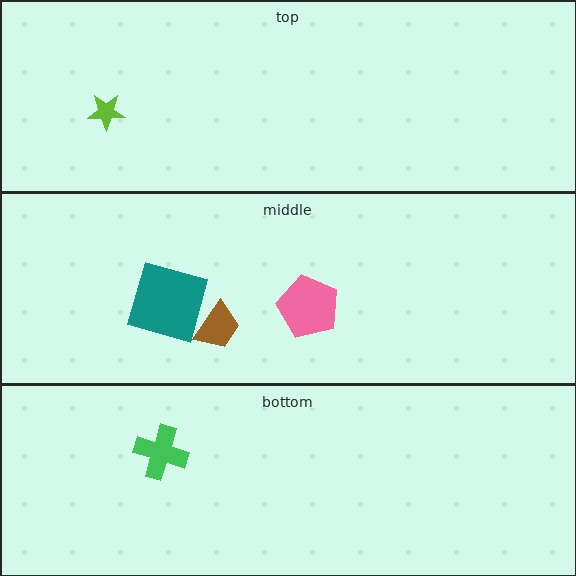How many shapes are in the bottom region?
1.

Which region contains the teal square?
The middle region.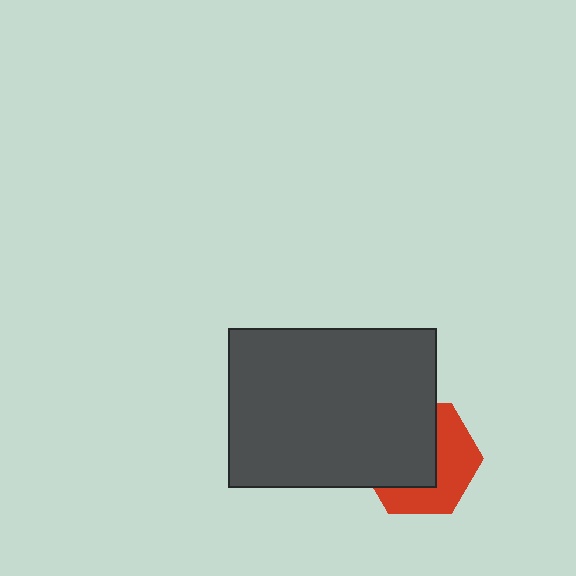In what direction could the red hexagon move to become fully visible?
The red hexagon could move toward the lower-right. That would shift it out from behind the dark gray rectangle entirely.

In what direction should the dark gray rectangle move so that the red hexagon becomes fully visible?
The dark gray rectangle should move toward the upper-left. That is the shortest direction to clear the overlap and leave the red hexagon fully visible.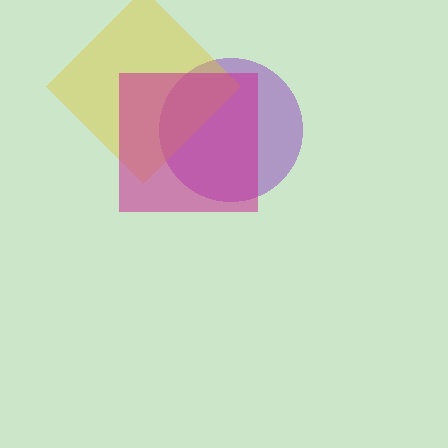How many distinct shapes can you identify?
There are 3 distinct shapes: a purple circle, a yellow diamond, a magenta square.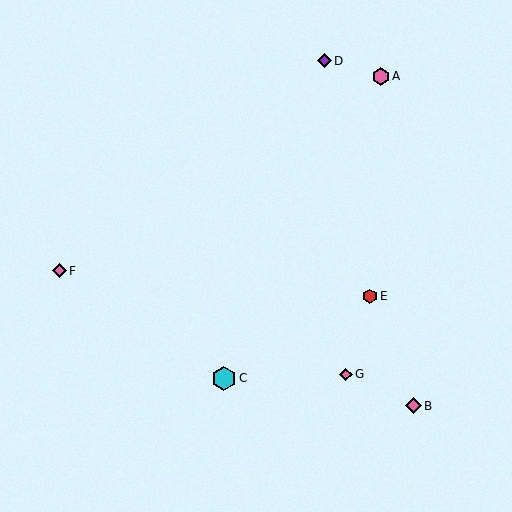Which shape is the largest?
The cyan hexagon (labeled C) is the largest.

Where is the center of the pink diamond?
The center of the pink diamond is at (414, 406).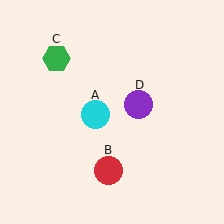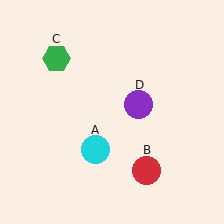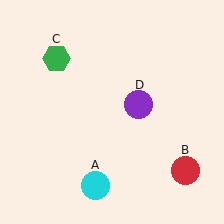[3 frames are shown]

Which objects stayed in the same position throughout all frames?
Green hexagon (object C) and purple circle (object D) remained stationary.